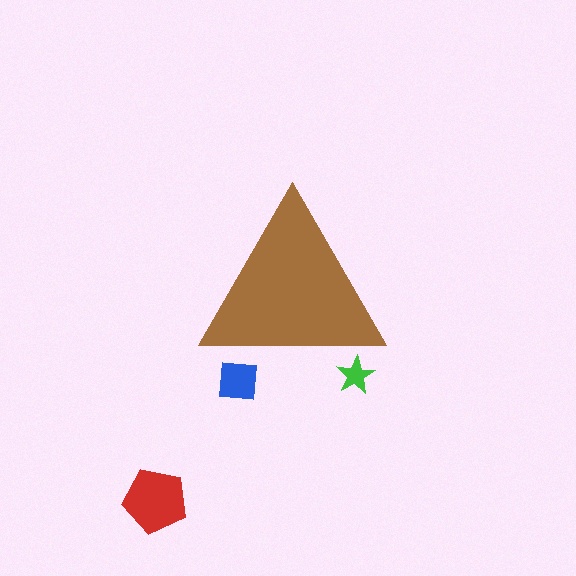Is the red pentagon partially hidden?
No, the red pentagon is fully visible.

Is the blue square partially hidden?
Yes, the blue square is partially hidden behind the brown triangle.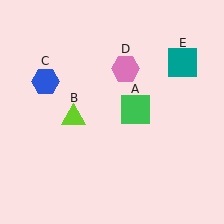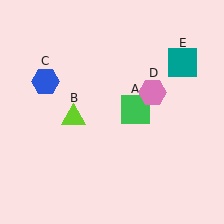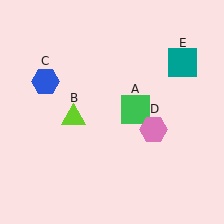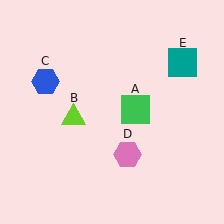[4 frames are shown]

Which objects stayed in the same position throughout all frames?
Green square (object A) and lime triangle (object B) and blue hexagon (object C) and teal square (object E) remained stationary.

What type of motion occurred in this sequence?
The pink hexagon (object D) rotated clockwise around the center of the scene.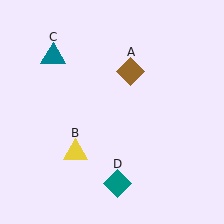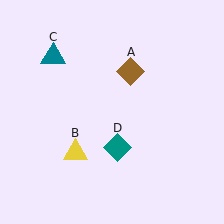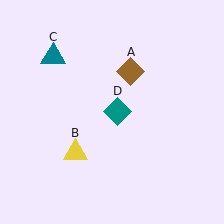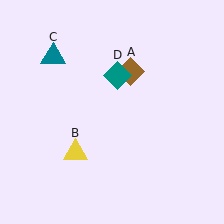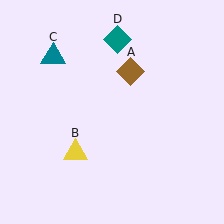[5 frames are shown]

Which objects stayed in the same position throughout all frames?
Brown diamond (object A) and yellow triangle (object B) and teal triangle (object C) remained stationary.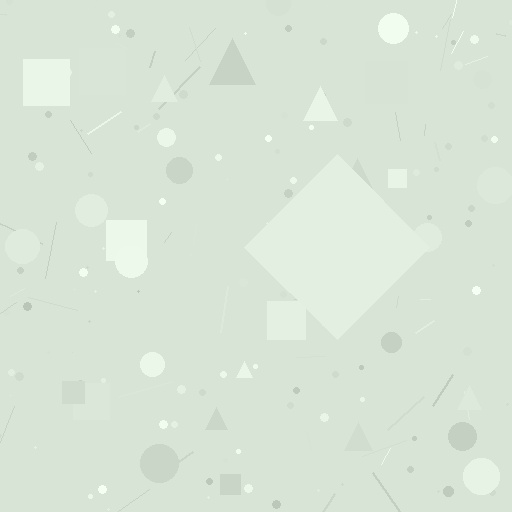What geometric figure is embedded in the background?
A diamond is embedded in the background.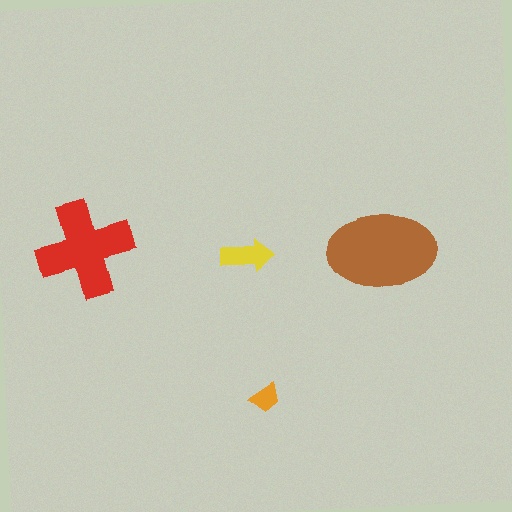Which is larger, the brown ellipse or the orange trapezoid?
The brown ellipse.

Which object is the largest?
The brown ellipse.